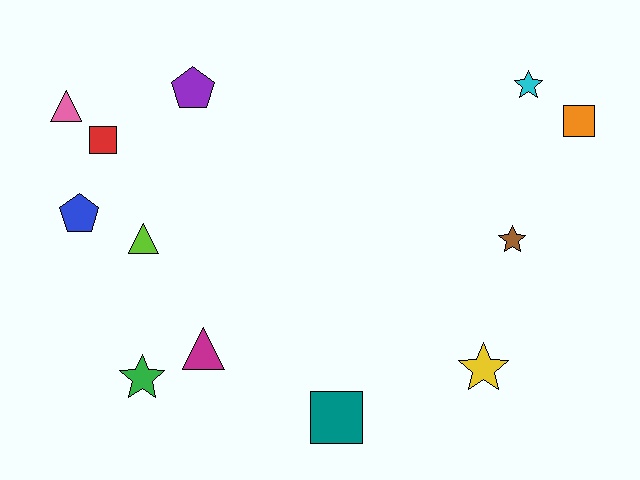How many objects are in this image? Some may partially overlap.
There are 12 objects.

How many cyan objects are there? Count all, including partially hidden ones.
There is 1 cyan object.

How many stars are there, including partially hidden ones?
There are 4 stars.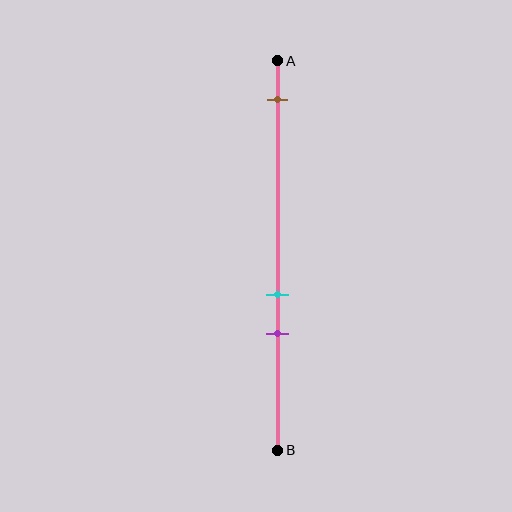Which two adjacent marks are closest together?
The cyan and purple marks are the closest adjacent pair.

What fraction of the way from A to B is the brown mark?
The brown mark is approximately 10% (0.1) of the way from A to B.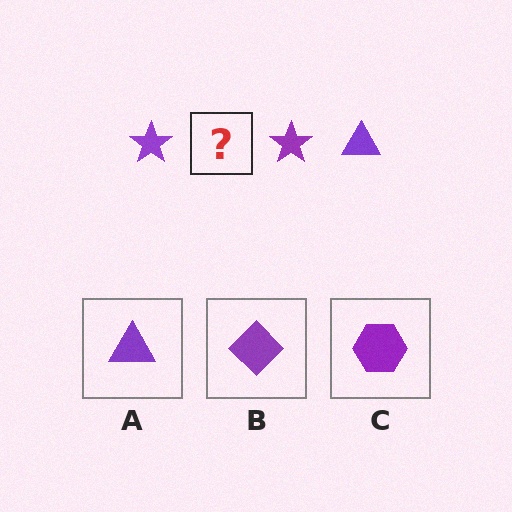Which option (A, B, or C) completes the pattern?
A.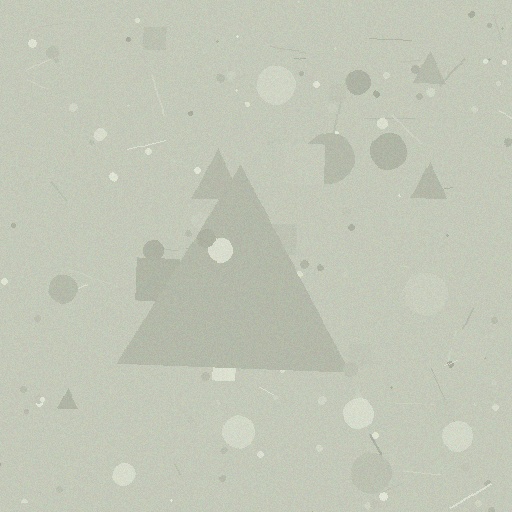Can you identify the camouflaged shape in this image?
The camouflaged shape is a triangle.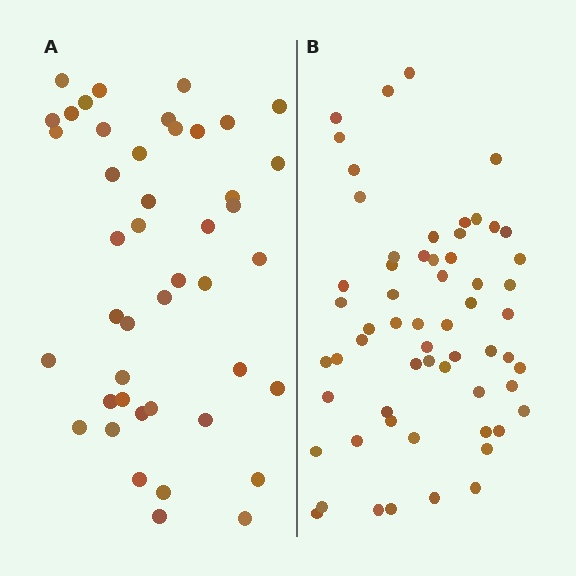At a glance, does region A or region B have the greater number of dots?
Region B (the right region) has more dots.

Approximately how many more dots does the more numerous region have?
Region B has approximately 15 more dots than region A.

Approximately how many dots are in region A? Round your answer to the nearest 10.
About 40 dots. (The exact count is 44, which rounds to 40.)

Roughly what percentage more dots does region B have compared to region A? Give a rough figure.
About 35% more.